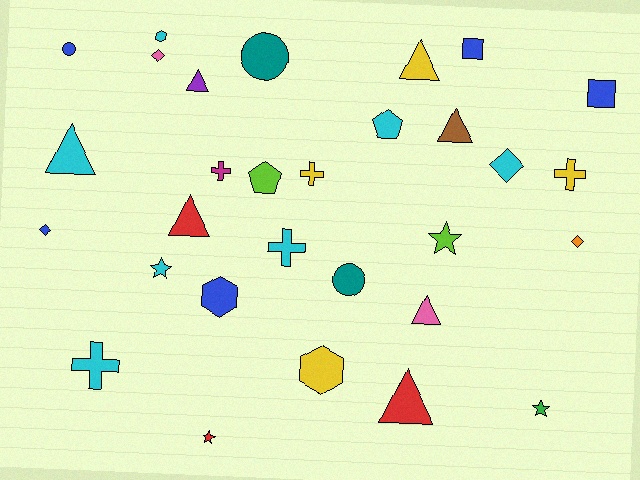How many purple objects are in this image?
There is 1 purple object.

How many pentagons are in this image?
There are 2 pentagons.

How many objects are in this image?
There are 30 objects.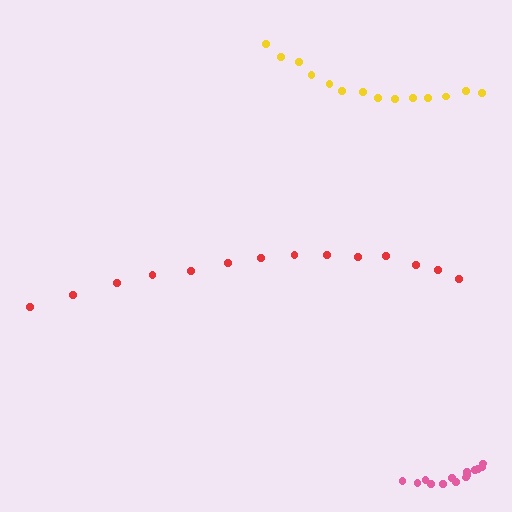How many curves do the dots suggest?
There are 3 distinct paths.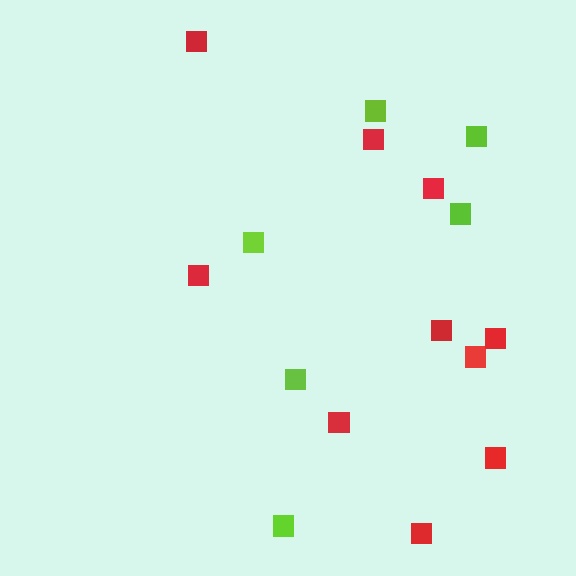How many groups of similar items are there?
There are 2 groups: one group of lime squares (6) and one group of red squares (10).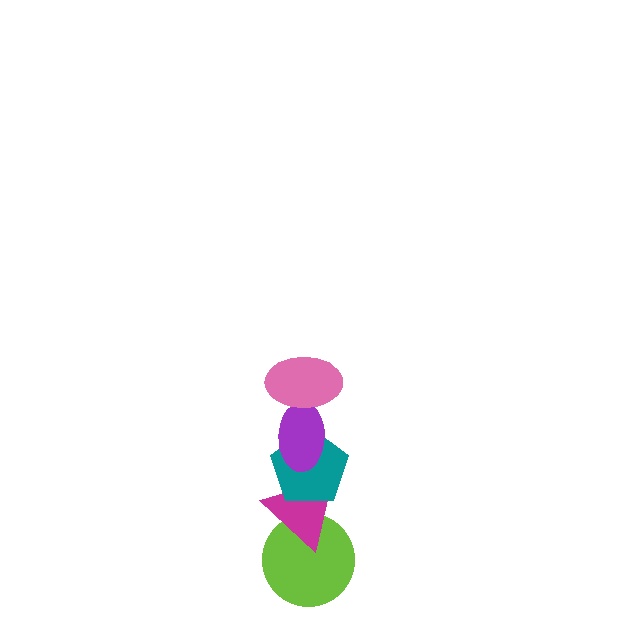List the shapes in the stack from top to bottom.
From top to bottom: the pink ellipse, the purple ellipse, the teal pentagon, the magenta triangle, the lime circle.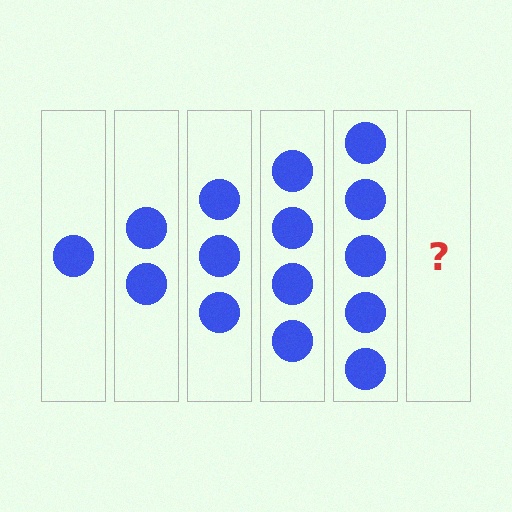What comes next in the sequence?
The next element should be 6 circles.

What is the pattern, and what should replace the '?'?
The pattern is that each step adds one more circle. The '?' should be 6 circles.